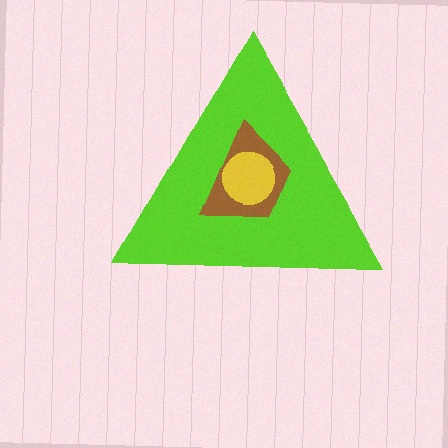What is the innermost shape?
The yellow circle.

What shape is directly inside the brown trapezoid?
The yellow circle.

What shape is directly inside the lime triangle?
The brown trapezoid.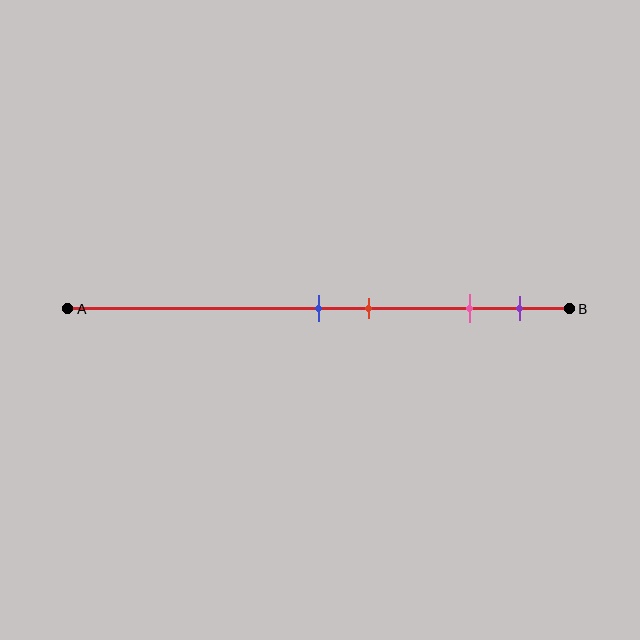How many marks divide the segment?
There are 4 marks dividing the segment.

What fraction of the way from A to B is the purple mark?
The purple mark is approximately 90% (0.9) of the way from A to B.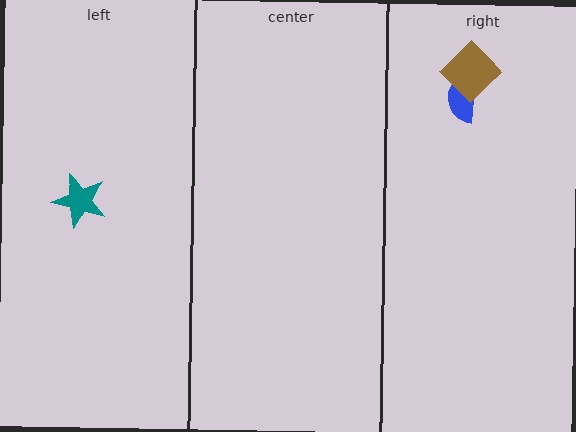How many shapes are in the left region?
1.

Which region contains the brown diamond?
The right region.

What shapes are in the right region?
The blue semicircle, the brown diamond.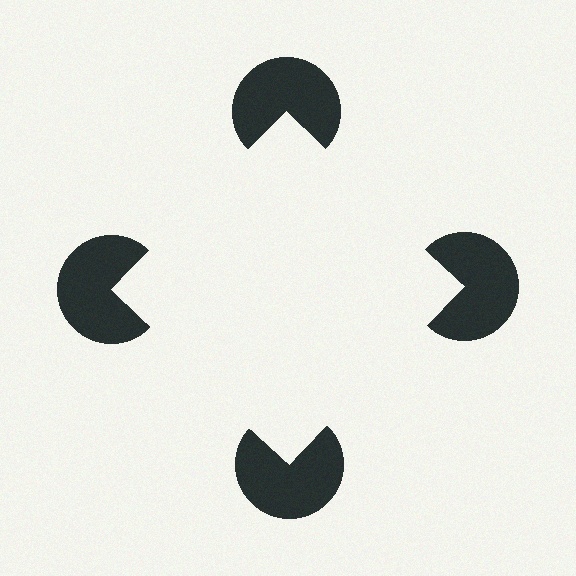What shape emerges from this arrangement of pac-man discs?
An illusory square — its edges are inferred from the aligned wedge cuts in the pac-man discs, not physically drawn.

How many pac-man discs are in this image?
There are 4 — one at each vertex of the illusory square.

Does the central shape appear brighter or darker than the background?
It typically appears slightly brighter than the background, even though no actual brightness change is drawn.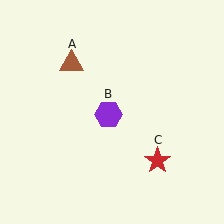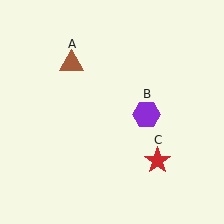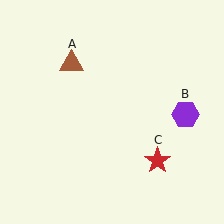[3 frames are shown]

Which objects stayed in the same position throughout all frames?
Brown triangle (object A) and red star (object C) remained stationary.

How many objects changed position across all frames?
1 object changed position: purple hexagon (object B).